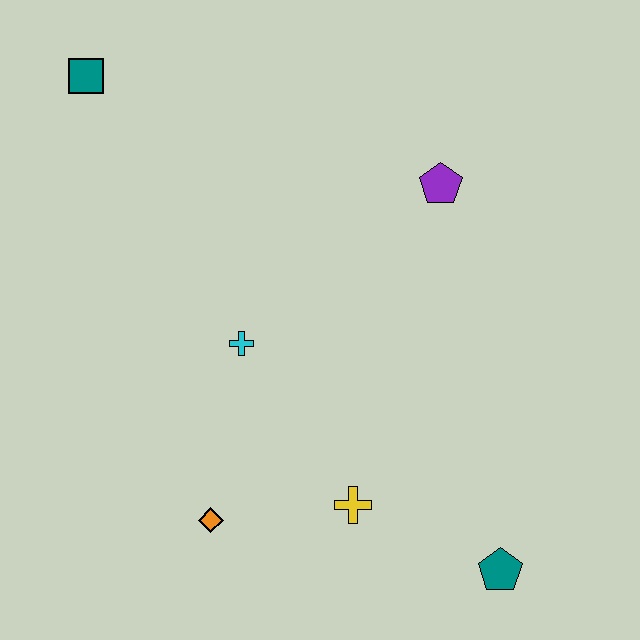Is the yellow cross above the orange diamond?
Yes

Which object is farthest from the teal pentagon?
The teal square is farthest from the teal pentagon.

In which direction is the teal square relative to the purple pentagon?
The teal square is to the left of the purple pentagon.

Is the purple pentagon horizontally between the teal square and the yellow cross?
No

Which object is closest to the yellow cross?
The orange diamond is closest to the yellow cross.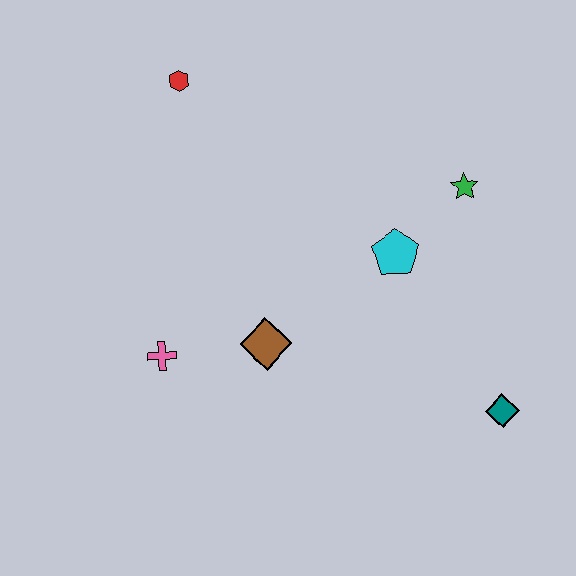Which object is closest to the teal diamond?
The cyan pentagon is closest to the teal diamond.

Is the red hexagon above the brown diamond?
Yes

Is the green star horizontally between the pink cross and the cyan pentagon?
No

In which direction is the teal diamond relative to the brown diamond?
The teal diamond is to the right of the brown diamond.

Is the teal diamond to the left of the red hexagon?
No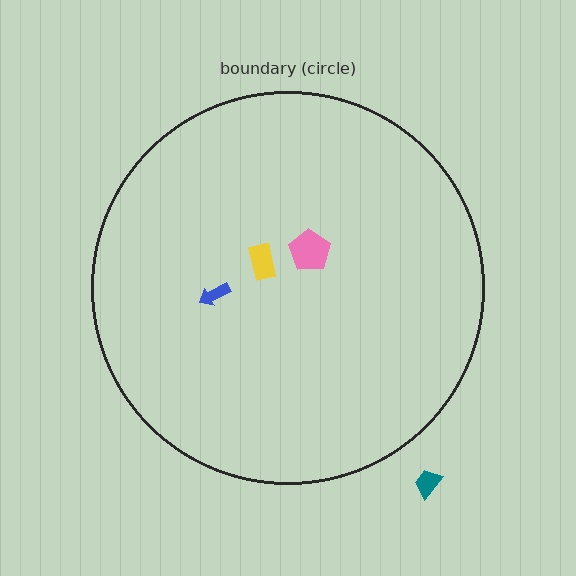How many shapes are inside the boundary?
3 inside, 1 outside.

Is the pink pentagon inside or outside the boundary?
Inside.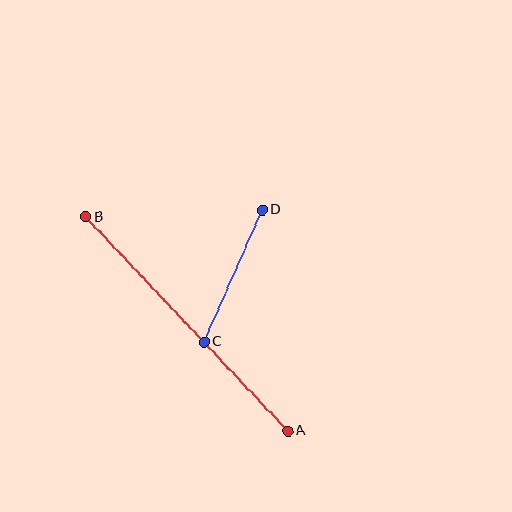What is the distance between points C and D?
The distance is approximately 144 pixels.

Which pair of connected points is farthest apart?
Points A and B are farthest apart.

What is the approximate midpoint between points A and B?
The midpoint is at approximately (187, 324) pixels.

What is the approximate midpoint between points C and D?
The midpoint is at approximately (233, 276) pixels.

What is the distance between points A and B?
The distance is approximately 294 pixels.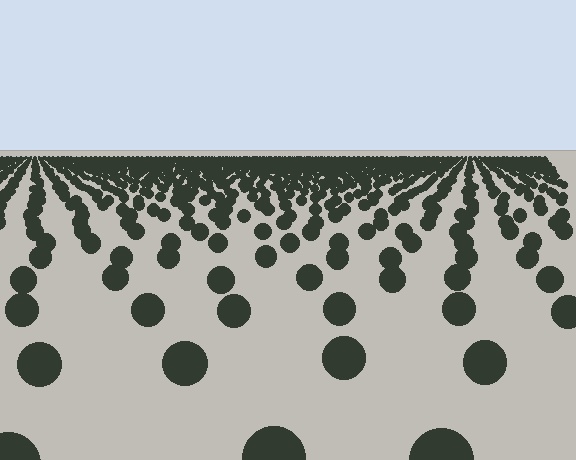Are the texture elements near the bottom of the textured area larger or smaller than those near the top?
Larger. Near the bottom, elements are closer to the viewer and appear at a bigger on-screen size.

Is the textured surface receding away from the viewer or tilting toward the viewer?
The surface is receding away from the viewer. Texture elements get smaller and denser toward the top.